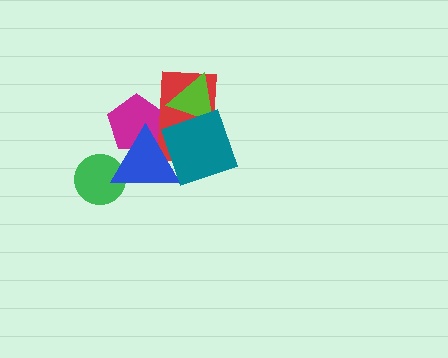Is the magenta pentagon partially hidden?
Yes, it is partially covered by another shape.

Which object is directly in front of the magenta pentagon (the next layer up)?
The red rectangle is directly in front of the magenta pentagon.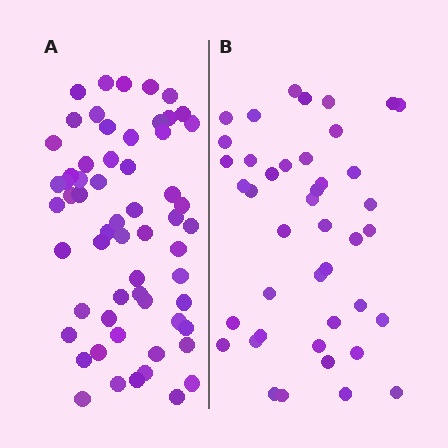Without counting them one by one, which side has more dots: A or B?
Region A (the left region) has more dots.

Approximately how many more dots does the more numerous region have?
Region A has approximately 20 more dots than region B.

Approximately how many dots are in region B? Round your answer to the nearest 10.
About 40 dots. (The exact count is 42, which rounds to 40.)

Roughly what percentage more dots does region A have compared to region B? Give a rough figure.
About 45% more.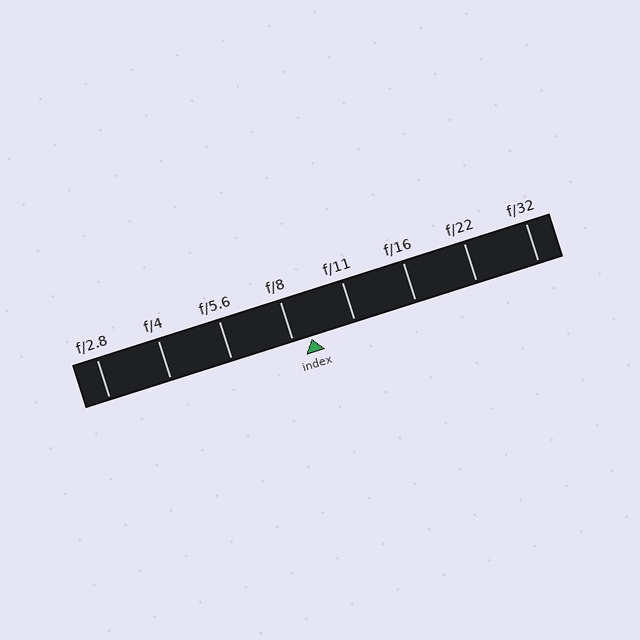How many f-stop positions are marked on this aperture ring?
There are 8 f-stop positions marked.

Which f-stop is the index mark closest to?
The index mark is closest to f/8.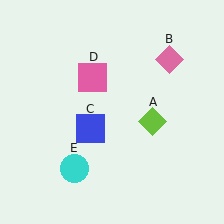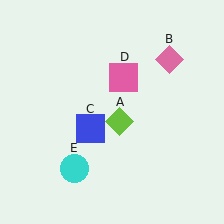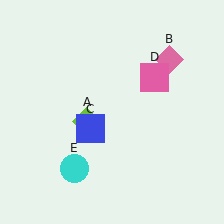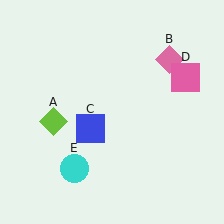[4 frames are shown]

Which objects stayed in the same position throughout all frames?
Pink diamond (object B) and blue square (object C) and cyan circle (object E) remained stationary.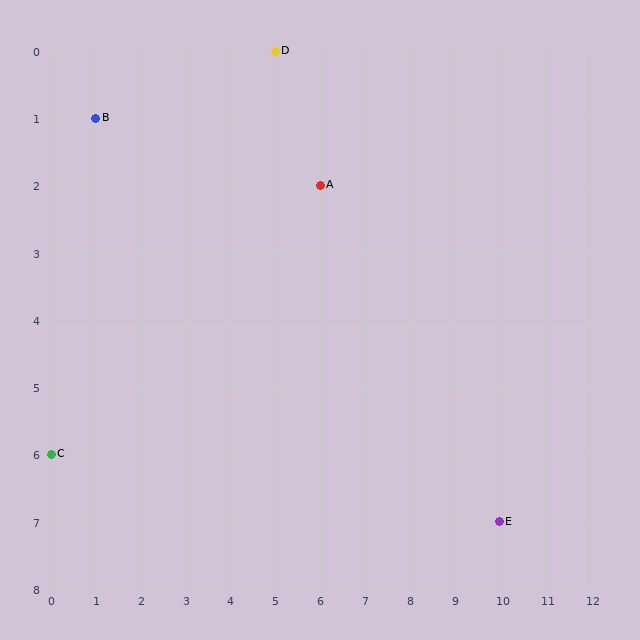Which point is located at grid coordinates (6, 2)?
Point A is at (6, 2).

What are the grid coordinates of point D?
Point D is at grid coordinates (5, 0).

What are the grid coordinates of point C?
Point C is at grid coordinates (0, 6).